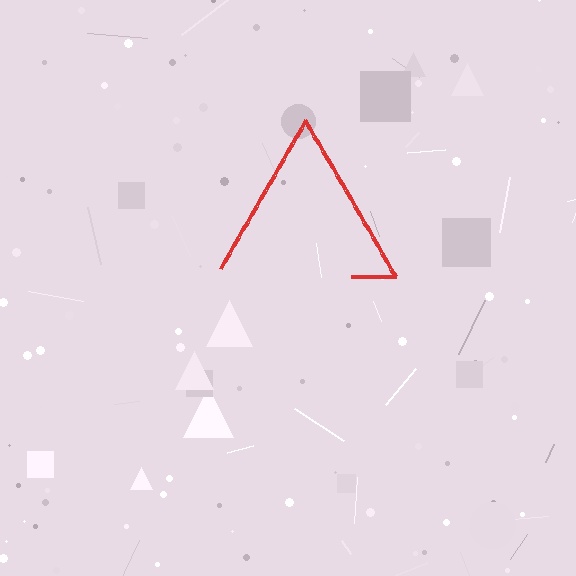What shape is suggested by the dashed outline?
The dashed outline suggests a triangle.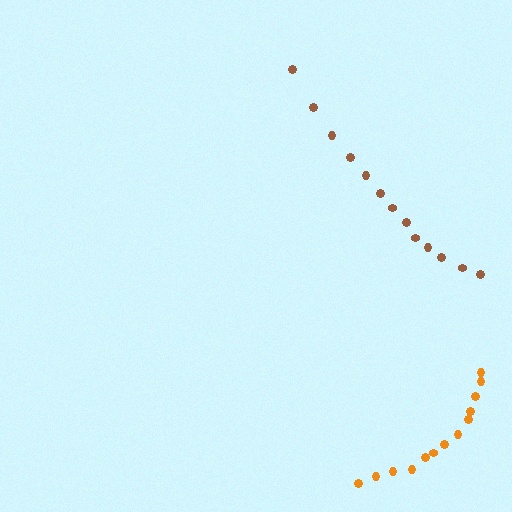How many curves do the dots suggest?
There are 2 distinct paths.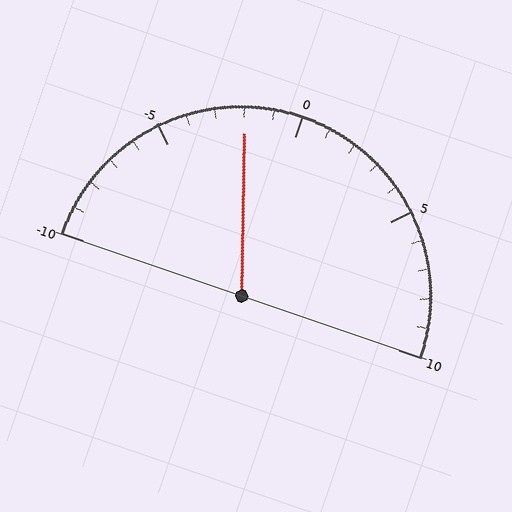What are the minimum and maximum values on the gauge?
The gauge ranges from -10 to 10.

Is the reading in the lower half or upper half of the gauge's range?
The reading is in the lower half of the range (-10 to 10).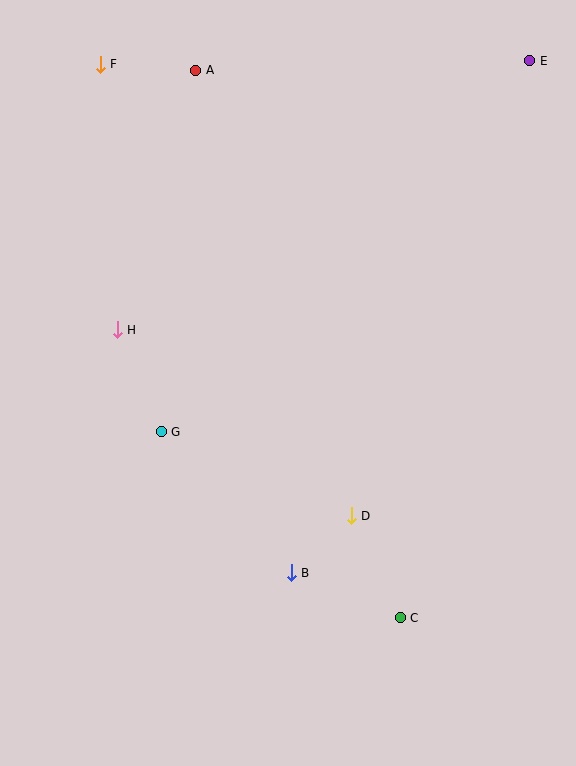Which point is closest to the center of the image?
Point G at (161, 432) is closest to the center.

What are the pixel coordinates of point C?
Point C is at (400, 618).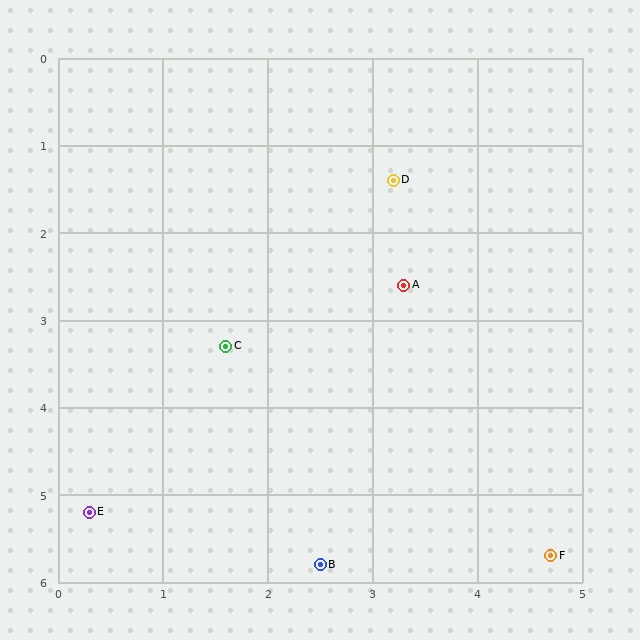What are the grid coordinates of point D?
Point D is at approximately (3.2, 1.4).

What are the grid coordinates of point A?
Point A is at approximately (3.3, 2.6).